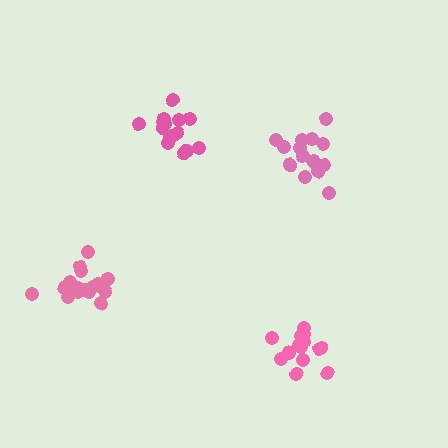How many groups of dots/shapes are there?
There are 4 groups.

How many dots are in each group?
Group 1: 15 dots, Group 2: 19 dots, Group 3: 15 dots, Group 4: 16 dots (65 total).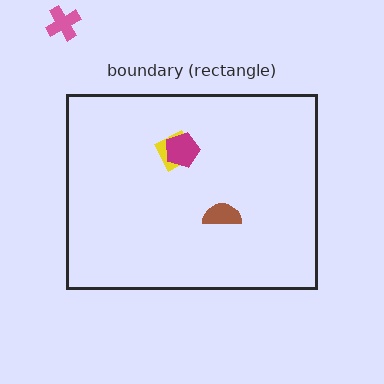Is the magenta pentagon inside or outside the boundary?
Inside.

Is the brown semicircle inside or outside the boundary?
Inside.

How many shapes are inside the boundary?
3 inside, 1 outside.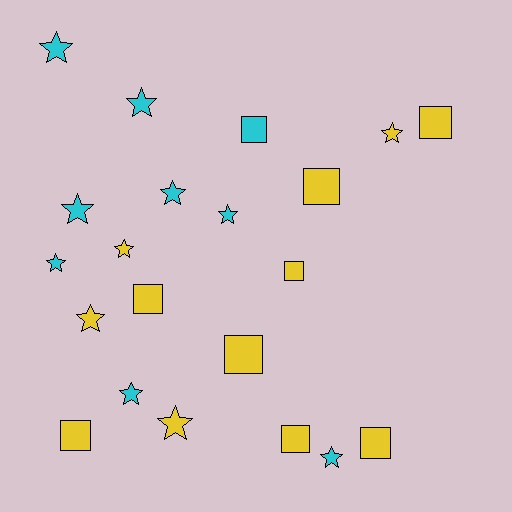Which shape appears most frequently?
Star, with 12 objects.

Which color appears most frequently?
Yellow, with 12 objects.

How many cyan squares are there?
There is 1 cyan square.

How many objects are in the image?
There are 21 objects.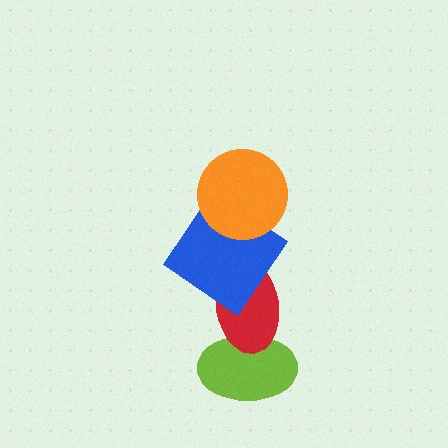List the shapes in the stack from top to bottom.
From top to bottom: the orange circle, the blue diamond, the red ellipse, the lime ellipse.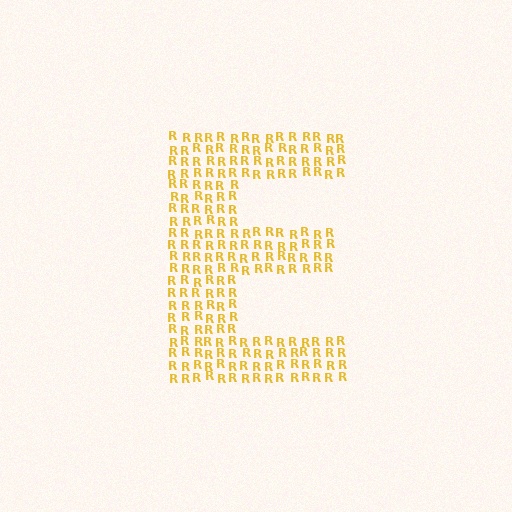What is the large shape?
The large shape is the letter E.